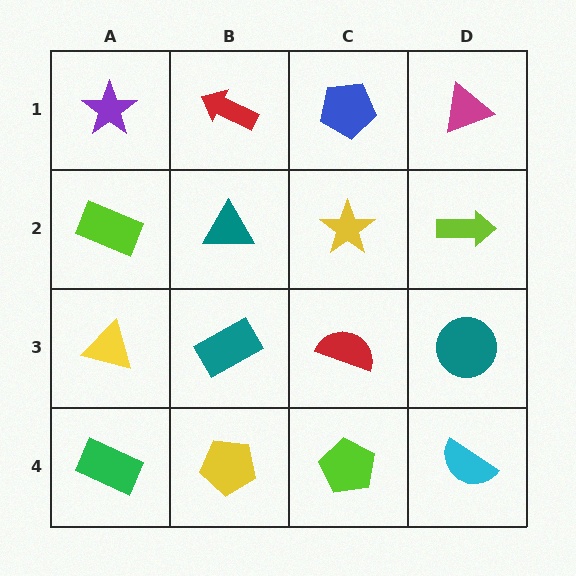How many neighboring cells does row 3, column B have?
4.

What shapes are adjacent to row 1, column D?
A lime arrow (row 2, column D), a blue pentagon (row 1, column C).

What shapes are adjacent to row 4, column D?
A teal circle (row 3, column D), a lime pentagon (row 4, column C).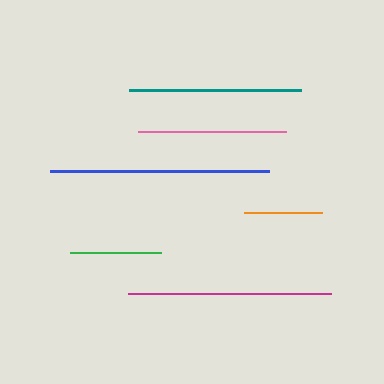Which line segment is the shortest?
The orange line is the shortest at approximately 78 pixels.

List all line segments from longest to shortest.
From longest to shortest: blue, magenta, teal, pink, green, orange.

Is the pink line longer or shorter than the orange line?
The pink line is longer than the orange line.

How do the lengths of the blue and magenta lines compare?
The blue and magenta lines are approximately the same length.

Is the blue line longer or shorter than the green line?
The blue line is longer than the green line.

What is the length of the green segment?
The green segment is approximately 91 pixels long.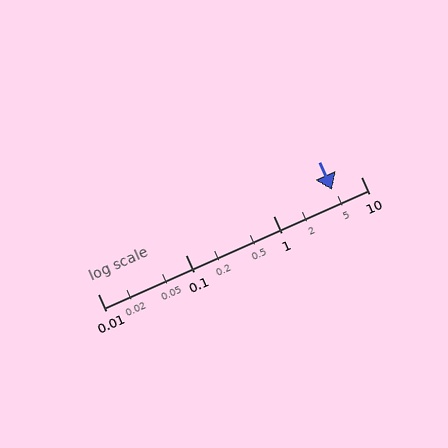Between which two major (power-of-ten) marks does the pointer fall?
The pointer is between 1 and 10.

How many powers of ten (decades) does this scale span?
The scale spans 3 decades, from 0.01 to 10.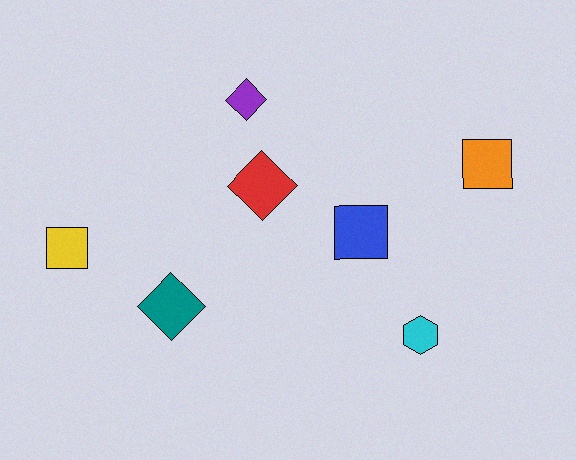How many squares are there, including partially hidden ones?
There are 3 squares.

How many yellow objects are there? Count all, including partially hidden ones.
There is 1 yellow object.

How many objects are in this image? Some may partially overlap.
There are 7 objects.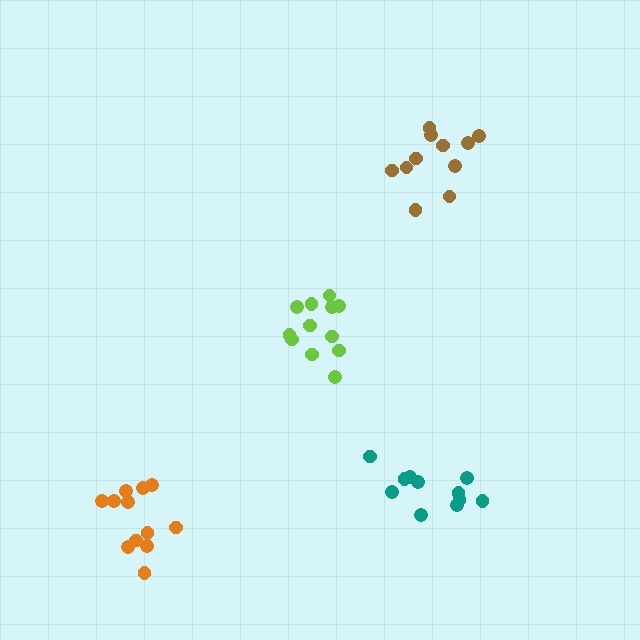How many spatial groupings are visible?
There are 4 spatial groupings.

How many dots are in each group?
Group 1: 12 dots, Group 2: 11 dots, Group 3: 11 dots, Group 4: 12 dots (46 total).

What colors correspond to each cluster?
The clusters are colored: lime, teal, brown, orange.